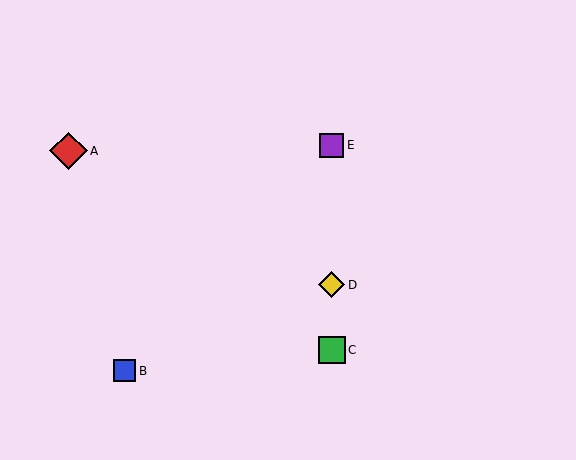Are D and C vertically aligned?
Yes, both are at x≈332.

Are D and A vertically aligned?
No, D is at x≈332 and A is at x≈69.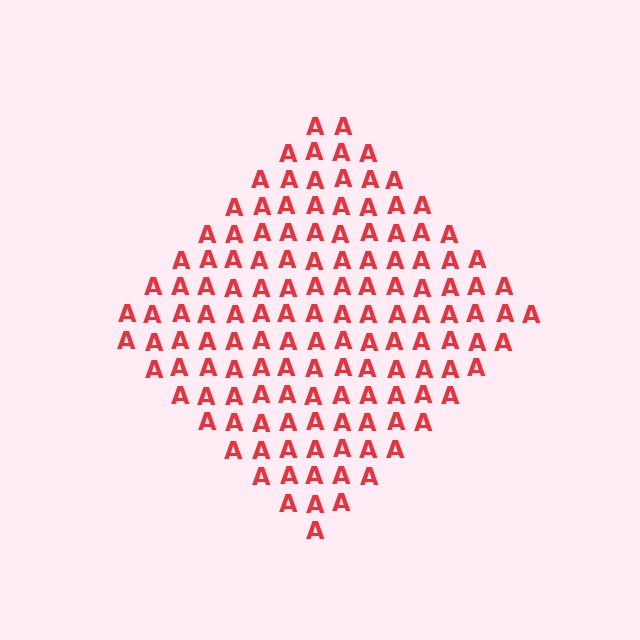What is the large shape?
The large shape is a diamond.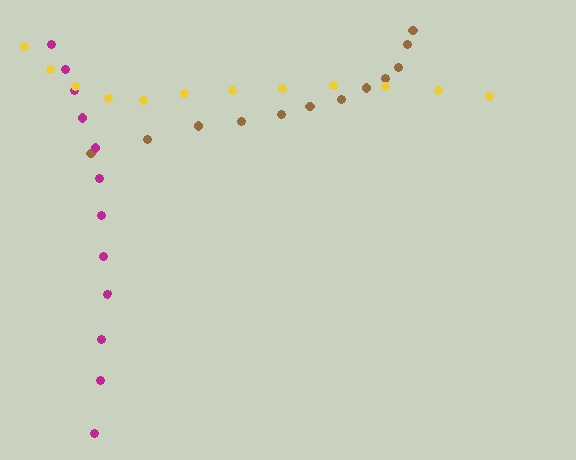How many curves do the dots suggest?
There are 3 distinct paths.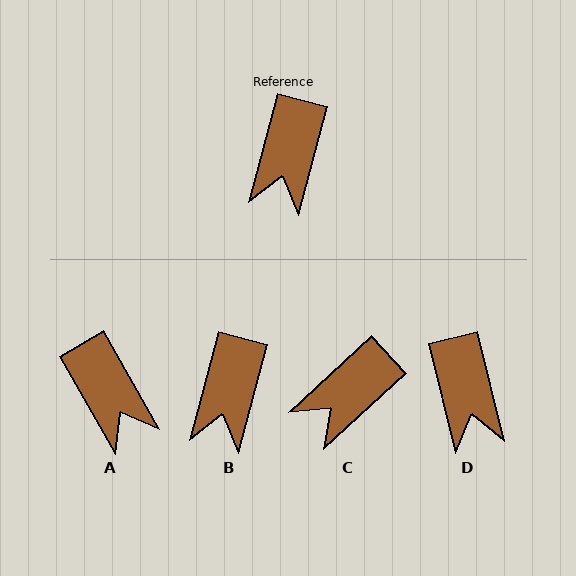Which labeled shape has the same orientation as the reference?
B.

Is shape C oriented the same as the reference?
No, it is off by about 33 degrees.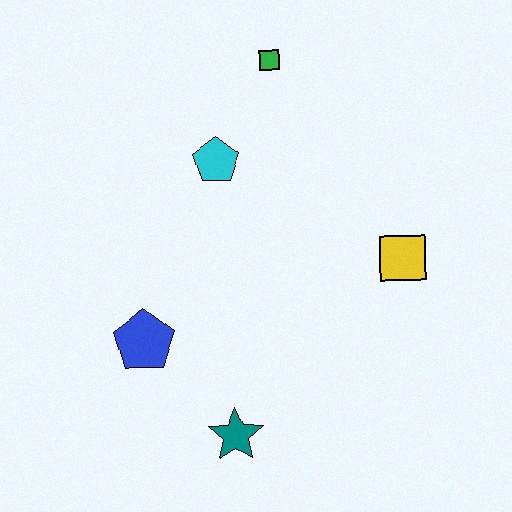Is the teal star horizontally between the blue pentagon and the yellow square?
Yes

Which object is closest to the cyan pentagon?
The green square is closest to the cyan pentagon.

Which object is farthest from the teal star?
The green square is farthest from the teal star.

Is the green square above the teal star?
Yes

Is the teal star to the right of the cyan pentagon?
Yes